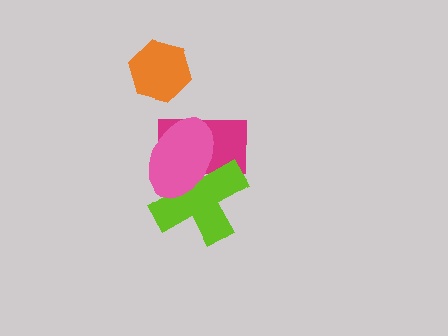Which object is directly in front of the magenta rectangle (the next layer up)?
The lime cross is directly in front of the magenta rectangle.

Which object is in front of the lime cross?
The pink ellipse is in front of the lime cross.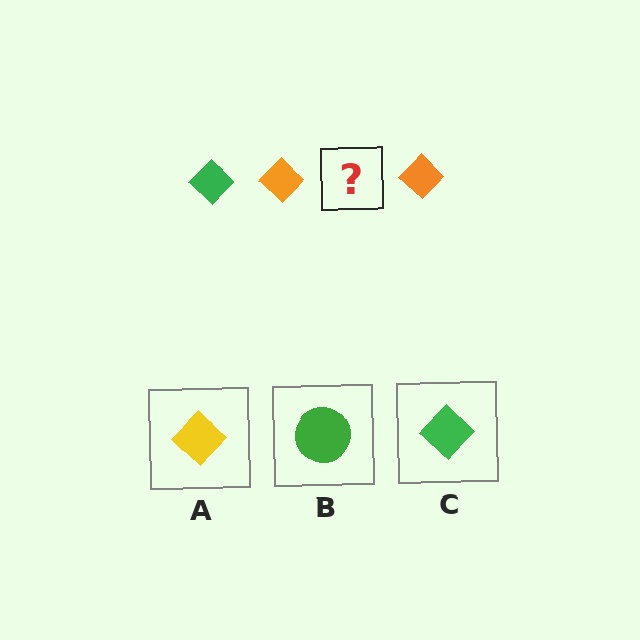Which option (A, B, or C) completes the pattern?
C.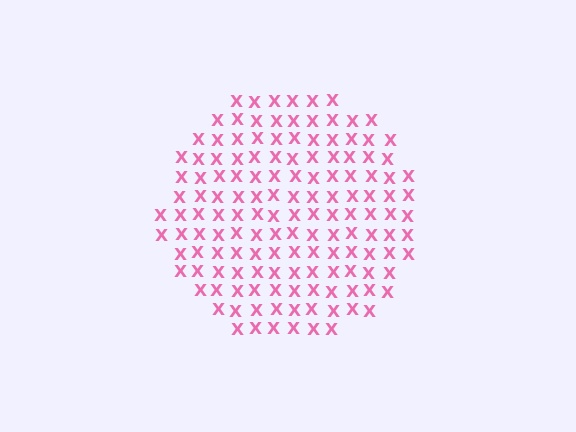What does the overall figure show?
The overall figure shows a circle.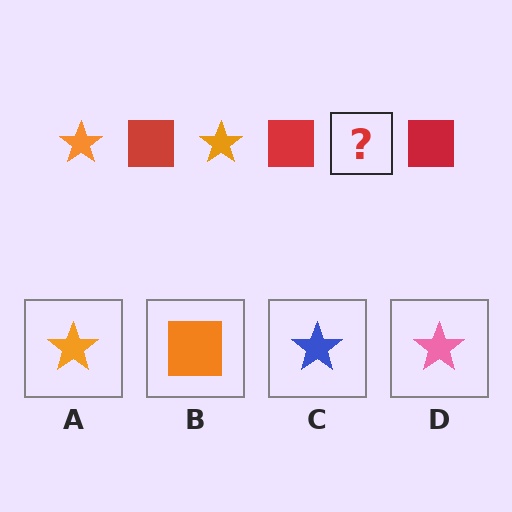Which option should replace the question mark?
Option A.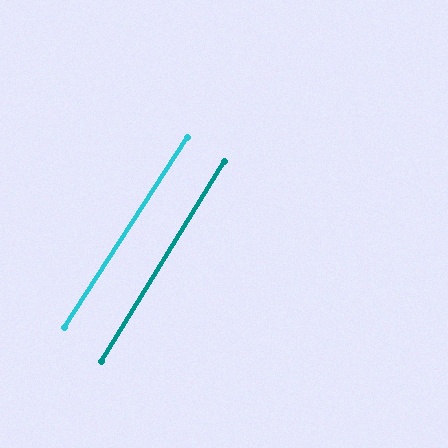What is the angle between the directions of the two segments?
Approximately 1 degree.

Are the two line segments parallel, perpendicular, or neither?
Parallel — their directions differ by only 1.3°.